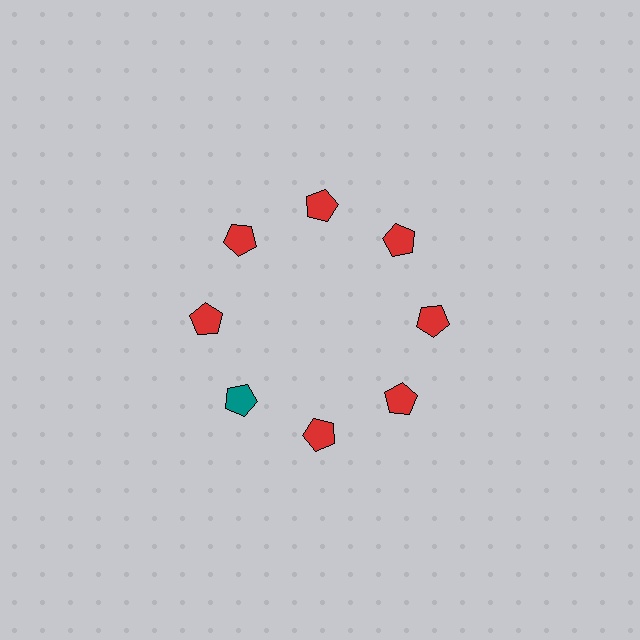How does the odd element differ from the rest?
It has a different color: teal instead of red.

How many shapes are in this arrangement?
There are 8 shapes arranged in a ring pattern.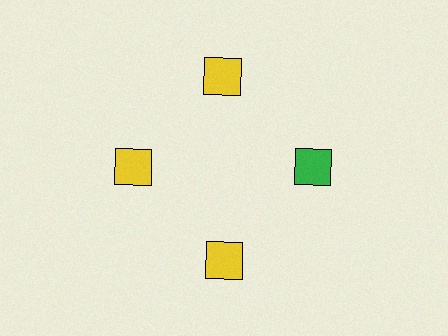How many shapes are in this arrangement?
There are 4 shapes arranged in a ring pattern.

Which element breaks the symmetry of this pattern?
The green square at roughly the 3 o'clock position breaks the symmetry. All other shapes are yellow squares.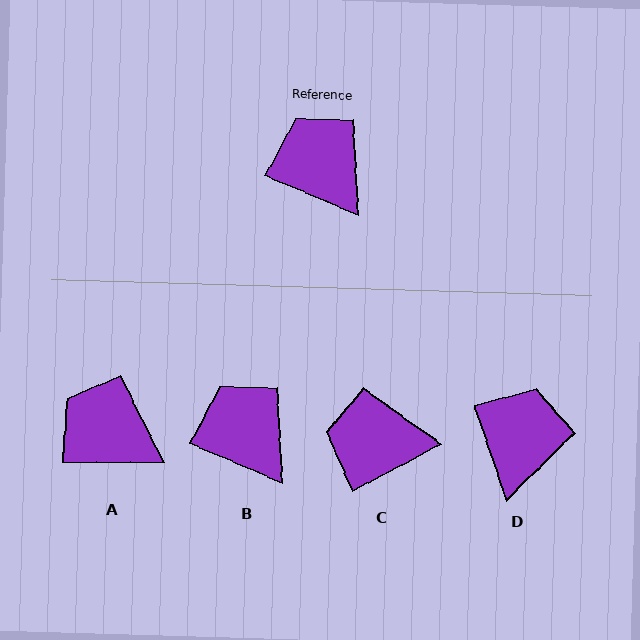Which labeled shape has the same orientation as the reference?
B.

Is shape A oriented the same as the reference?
No, it is off by about 23 degrees.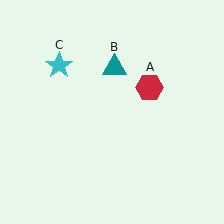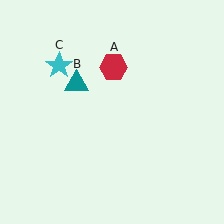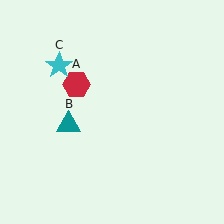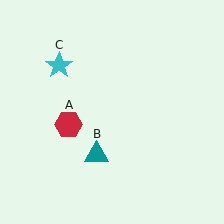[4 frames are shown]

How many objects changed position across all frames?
2 objects changed position: red hexagon (object A), teal triangle (object B).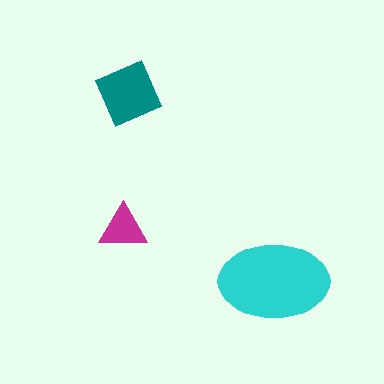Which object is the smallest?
The magenta triangle.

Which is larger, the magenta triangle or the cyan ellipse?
The cyan ellipse.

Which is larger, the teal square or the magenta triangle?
The teal square.